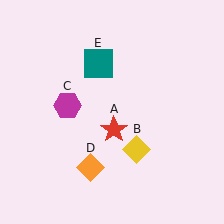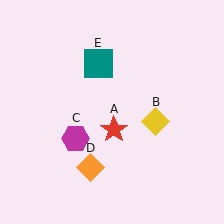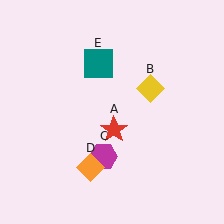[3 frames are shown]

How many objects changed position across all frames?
2 objects changed position: yellow diamond (object B), magenta hexagon (object C).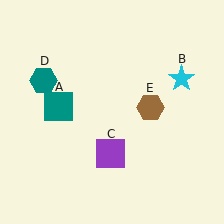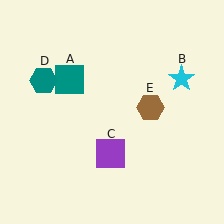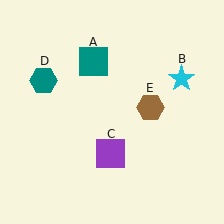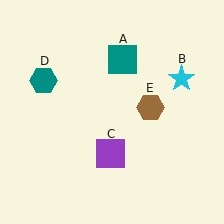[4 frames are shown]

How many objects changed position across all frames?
1 object changed position: teal square (object A).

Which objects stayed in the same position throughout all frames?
Cyan star (object B) and purple square (object C) and teal hexagon (object D) and brown hexagon (object E) remained stationary.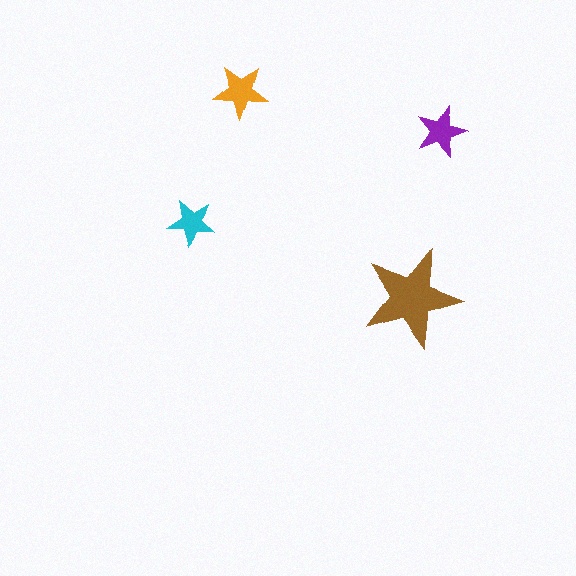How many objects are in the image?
There are 4 objects in the image.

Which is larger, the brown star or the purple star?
The brown one.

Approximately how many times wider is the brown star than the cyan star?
About 2 times wider.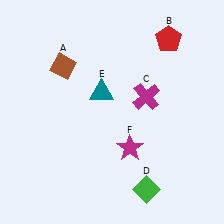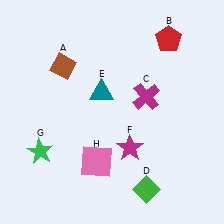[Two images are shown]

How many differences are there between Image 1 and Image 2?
There are 2 differences between the two images.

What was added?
A green star (G), a pink square (H) were added in Image 2.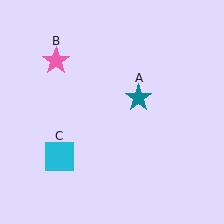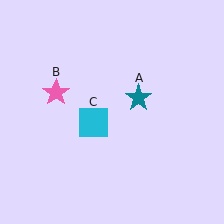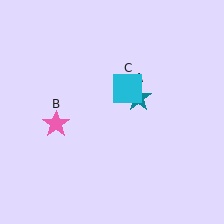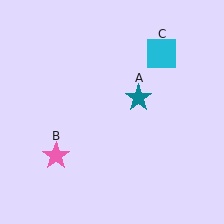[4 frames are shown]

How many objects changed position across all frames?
2 objects changed position: pink star (object B), cyan square (object C).